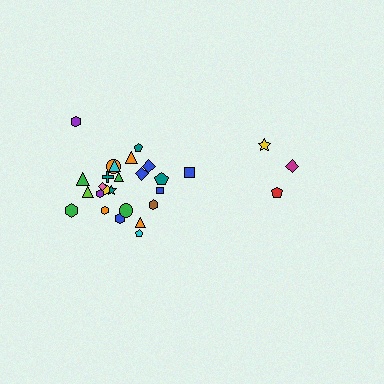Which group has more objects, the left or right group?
The left group.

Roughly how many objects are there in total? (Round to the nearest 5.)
Roughly 30 objects in total.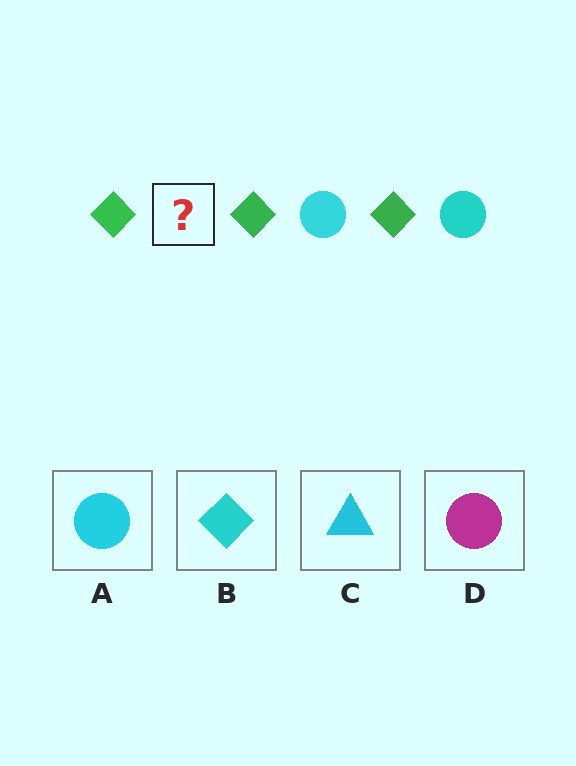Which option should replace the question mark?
Option A.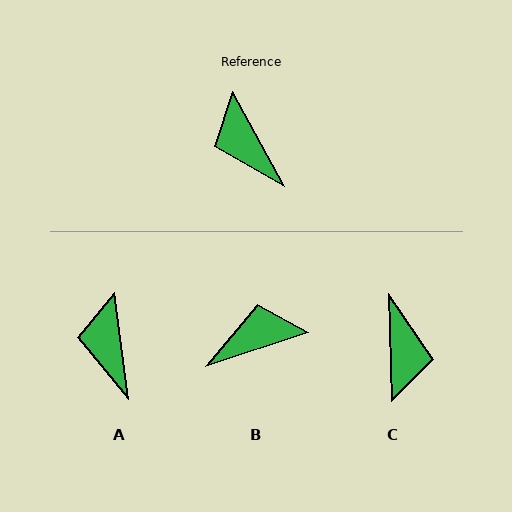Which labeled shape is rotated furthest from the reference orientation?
C, about 153 degrees away.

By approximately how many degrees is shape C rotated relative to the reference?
Approximately 153 degrees counter-clockwise.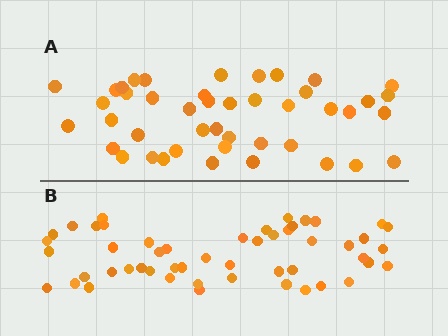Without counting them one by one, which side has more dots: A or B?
Region B (the bottom region) has more dots.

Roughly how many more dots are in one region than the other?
Region B has roughly 8 or so more dots than region A.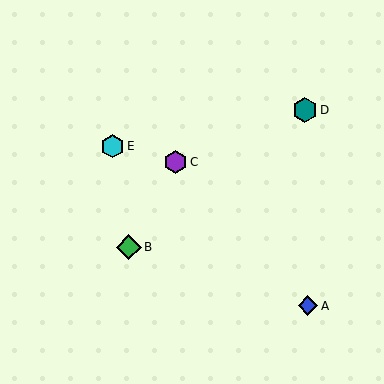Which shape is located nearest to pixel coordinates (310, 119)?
The teal hexagon (labeled D) at (305, 110) is nearest to that location.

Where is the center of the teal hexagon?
The center of the teal hexagon is at (305, 110).